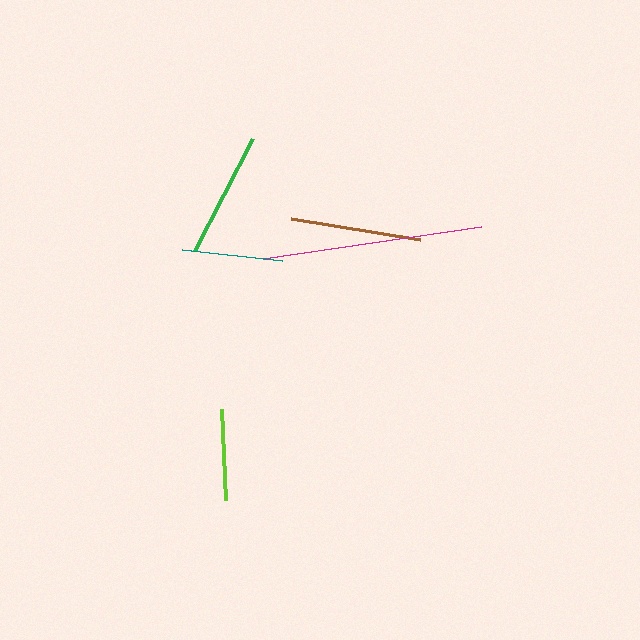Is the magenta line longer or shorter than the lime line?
The magenta line is longer than the lime line.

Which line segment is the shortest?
The lime line is the shortest at approximately 91 pixels.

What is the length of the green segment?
The green segment is approximately 127 pixels long.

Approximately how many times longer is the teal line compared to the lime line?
The teal line is approximately 1.1 times the length of the lime line.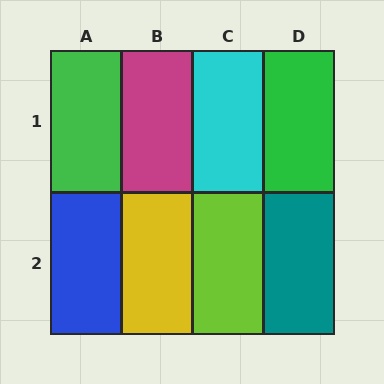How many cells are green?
2 cells are green.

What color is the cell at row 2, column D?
Teal.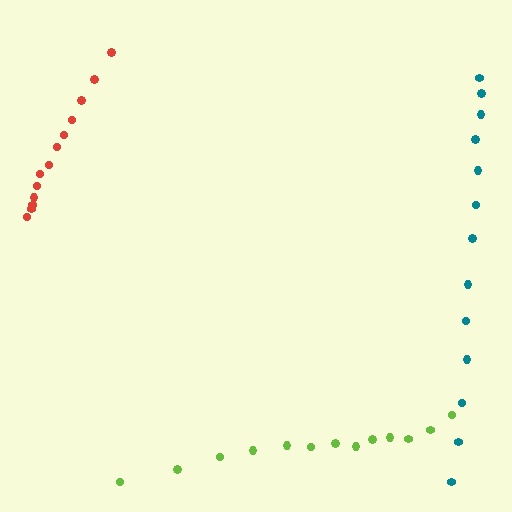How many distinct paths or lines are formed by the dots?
There are 3 distinct paths.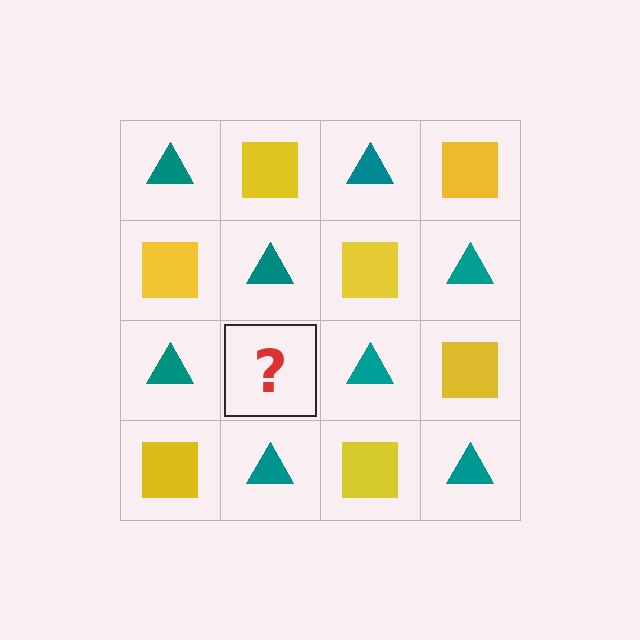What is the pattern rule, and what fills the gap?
The rule is that it alternates teal triangle and yellow square in a checkerboard pattern. The gap should be filled with a yellow square.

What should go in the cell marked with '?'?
The missing cell should contain a yellow square.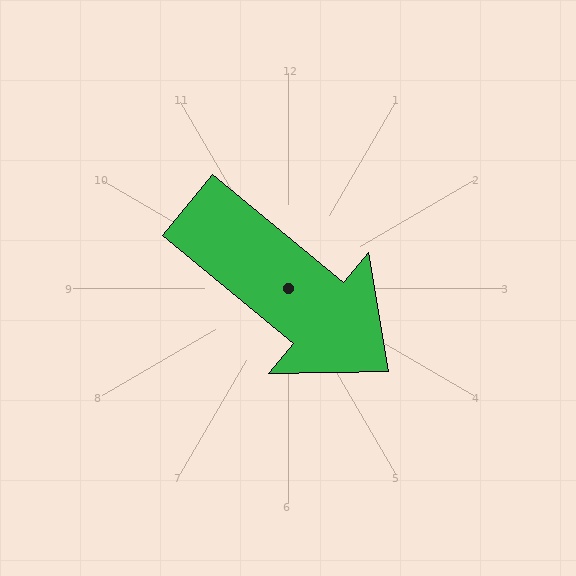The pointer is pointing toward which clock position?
Roughly 4 o'clock.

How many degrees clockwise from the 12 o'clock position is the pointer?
Approximately 130 degrees.